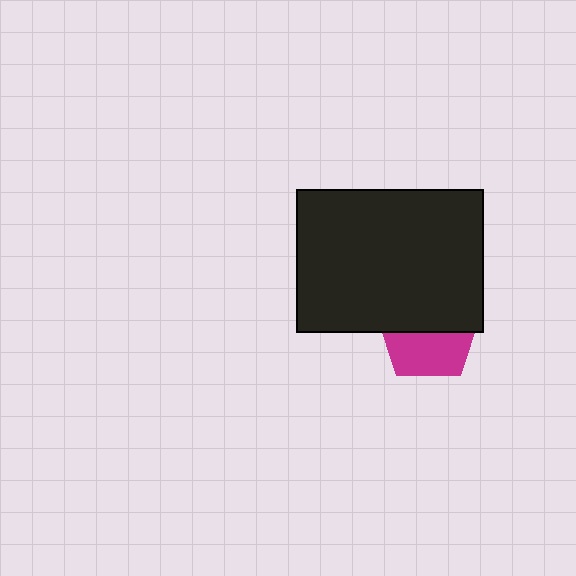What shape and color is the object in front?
The object in front is a black rectangle.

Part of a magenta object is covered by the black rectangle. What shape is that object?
It is a pentagon.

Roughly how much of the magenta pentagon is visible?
About half of it is visible (roughly 46%).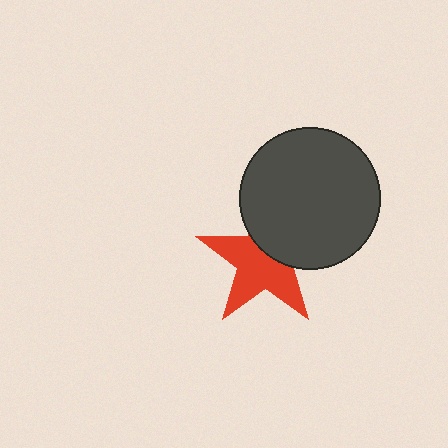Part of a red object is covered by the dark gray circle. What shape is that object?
It is a star.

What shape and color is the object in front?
The object in front is a dark gray circle.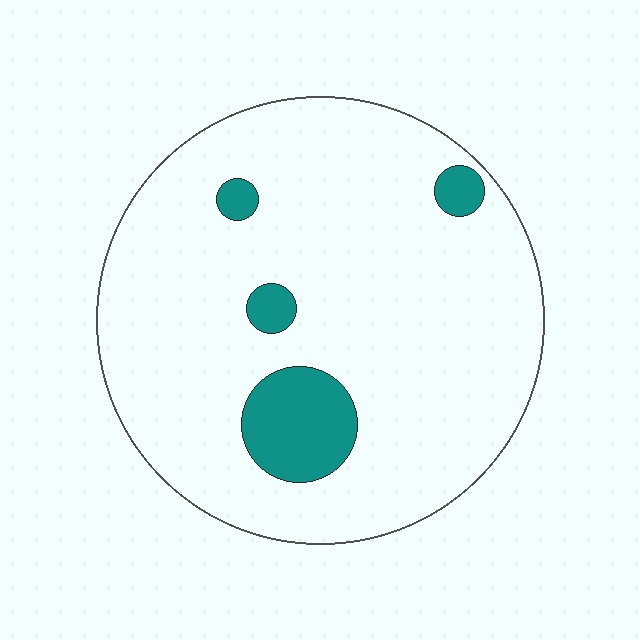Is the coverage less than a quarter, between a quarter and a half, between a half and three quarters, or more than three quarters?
Less than a quarter.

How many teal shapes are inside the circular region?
4.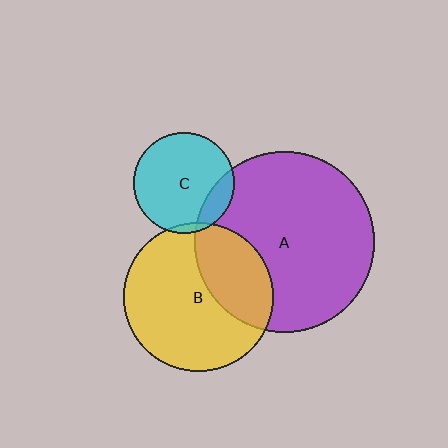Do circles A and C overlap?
Yes.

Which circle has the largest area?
Circle A (purple).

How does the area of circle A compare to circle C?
Approximately 3.2 times.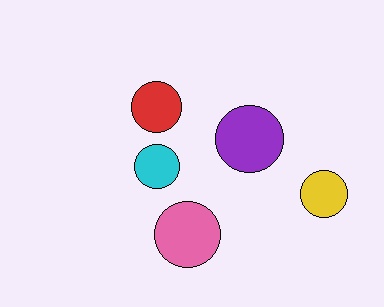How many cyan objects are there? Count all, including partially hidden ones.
There is 1 cyan object.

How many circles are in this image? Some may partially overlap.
There are 5 circles.